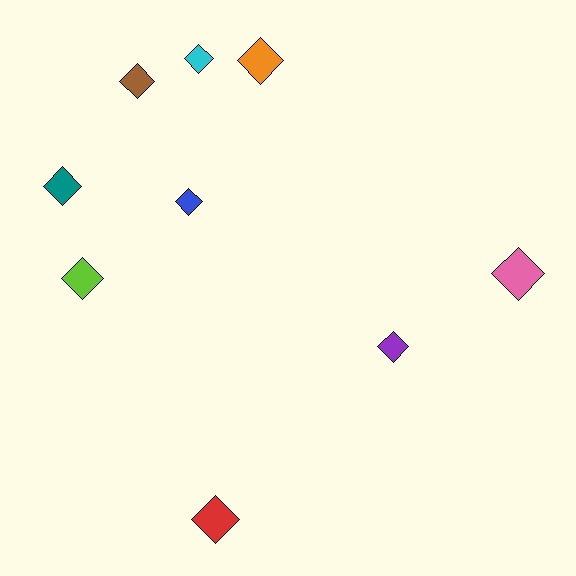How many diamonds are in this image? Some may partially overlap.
There are 9 diamonds.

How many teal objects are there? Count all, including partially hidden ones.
There is 1 teal object.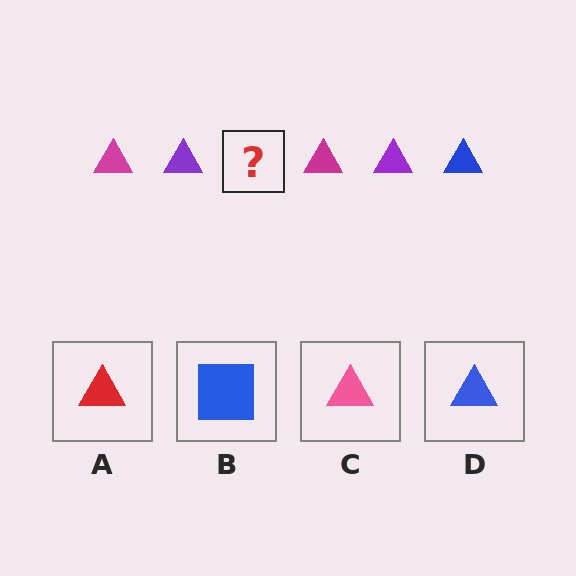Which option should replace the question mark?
Option D.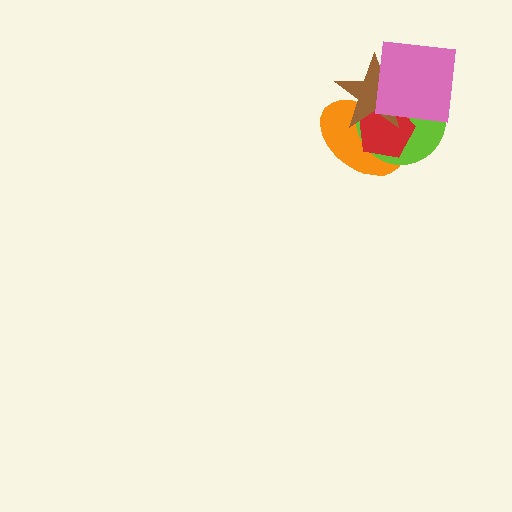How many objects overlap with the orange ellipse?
3 objects overlap with the orange ellipse.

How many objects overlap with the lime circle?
4 objects overlap with the lime circle.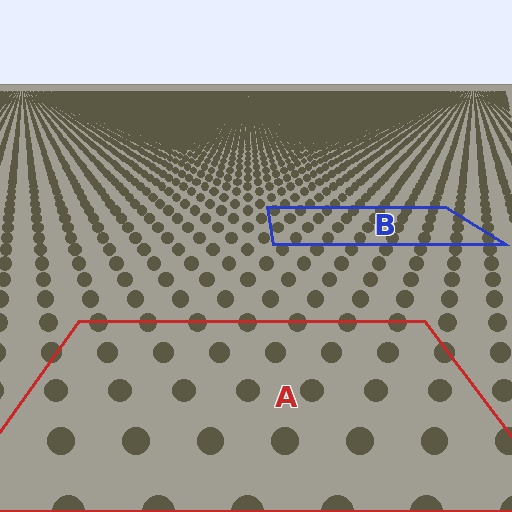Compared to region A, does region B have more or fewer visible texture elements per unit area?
Region B has more texture elements per unit area — they are packed more densely because it is farther away.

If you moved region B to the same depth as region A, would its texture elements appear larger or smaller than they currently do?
They would appear larger. At a closer depth, the same texture elements are projected at a bigger on-screen size.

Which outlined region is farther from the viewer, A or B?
Region B is farther from the viewer — the texture elements inside it appear smaller and more densely packed.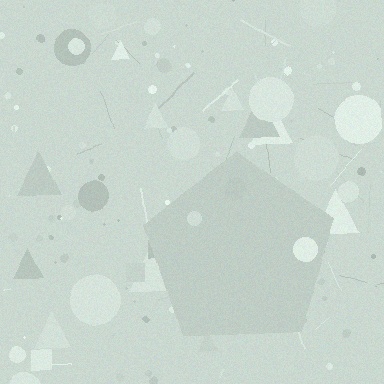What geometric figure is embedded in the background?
A pentagon is embedded in the background.